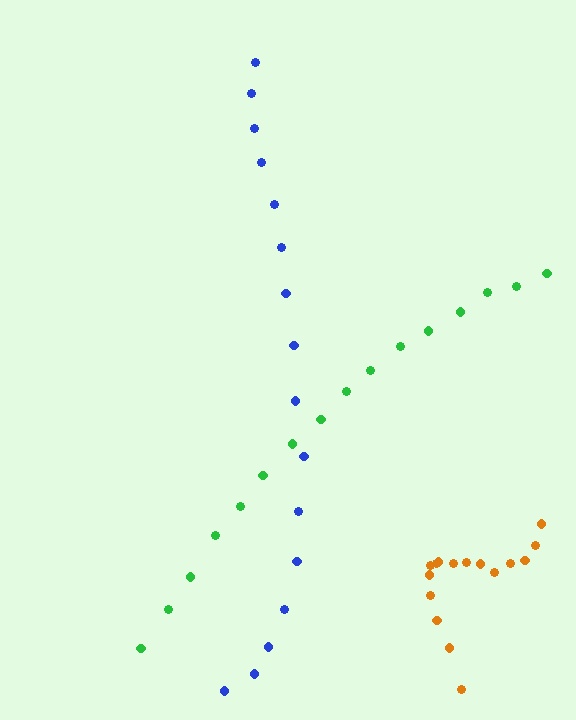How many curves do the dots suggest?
There are 3 distinct paths.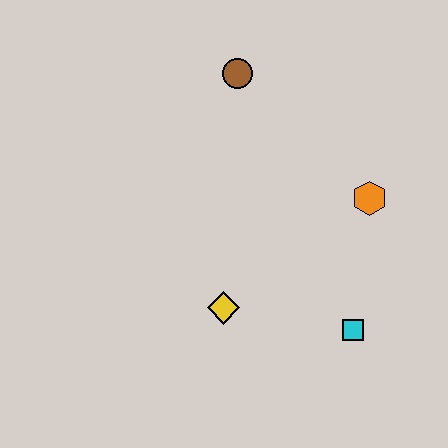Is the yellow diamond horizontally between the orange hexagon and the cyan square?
No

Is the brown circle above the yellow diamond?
Yes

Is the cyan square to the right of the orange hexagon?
No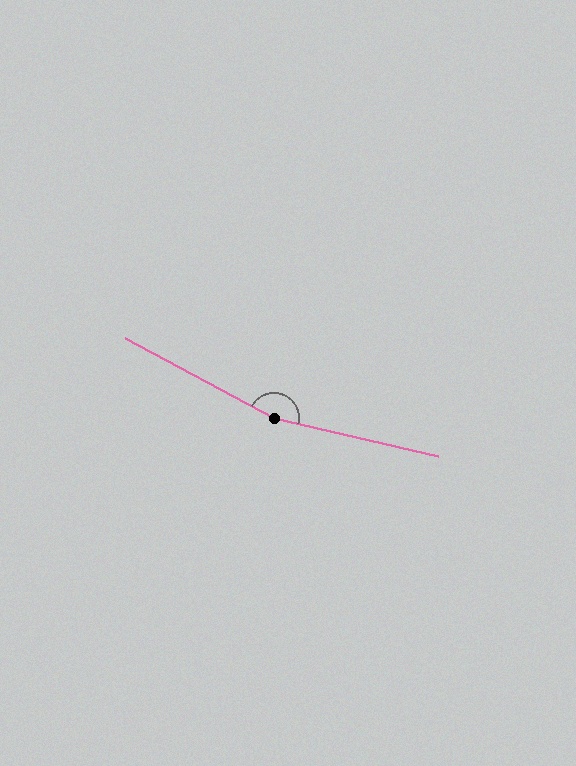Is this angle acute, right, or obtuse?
It is obtuse.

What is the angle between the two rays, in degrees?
Approximately 165 degrees.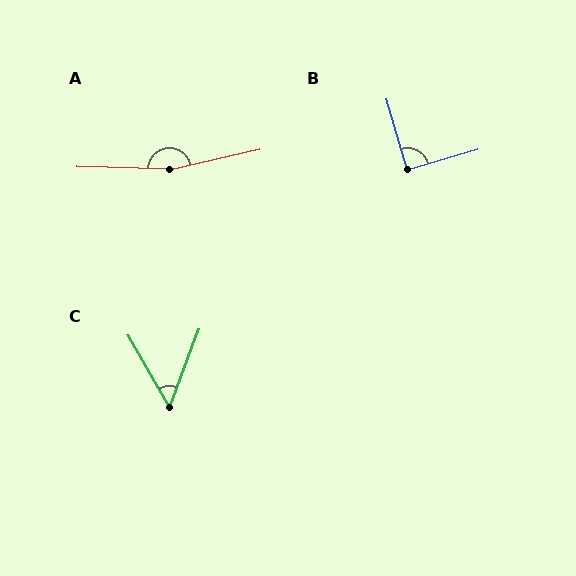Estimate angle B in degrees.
Approximately 90 degrees.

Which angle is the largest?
A, at approximately 166 degrees.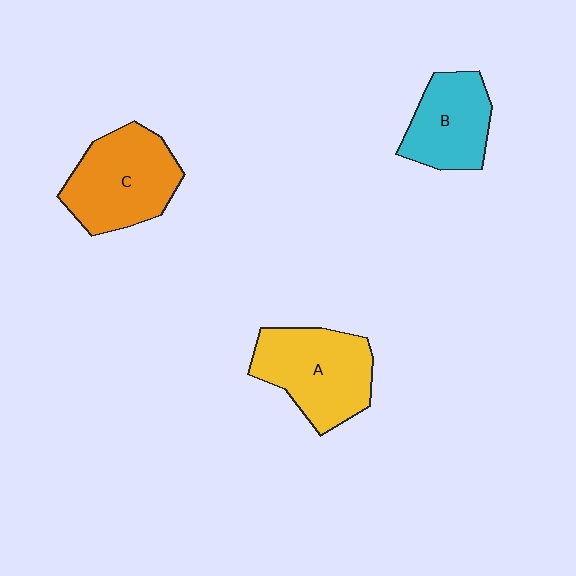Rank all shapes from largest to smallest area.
From largest to smallest: C (orange), A (yellow), B (cyan).